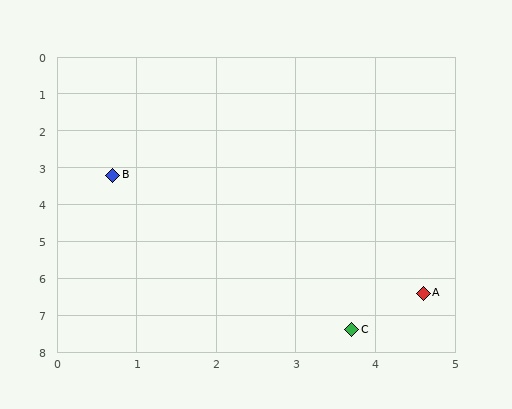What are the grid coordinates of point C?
Point C is at approximately (3.7, 7.4).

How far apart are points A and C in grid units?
Points A and C are about 1.3 grid units apart.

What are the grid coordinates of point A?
Point A is at approximately (4.6, 6.4).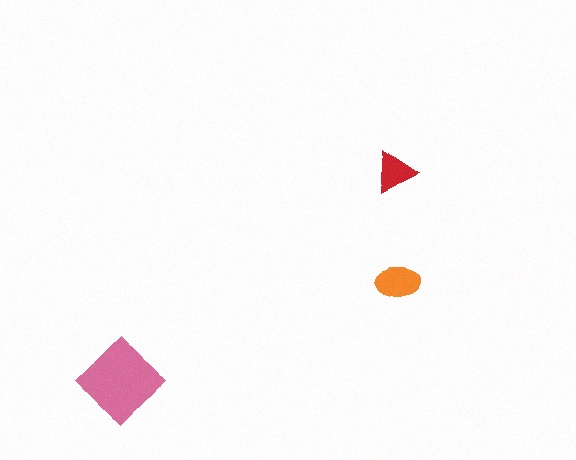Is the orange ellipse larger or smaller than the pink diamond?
Smaller.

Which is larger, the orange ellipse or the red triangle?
The orange ellipse.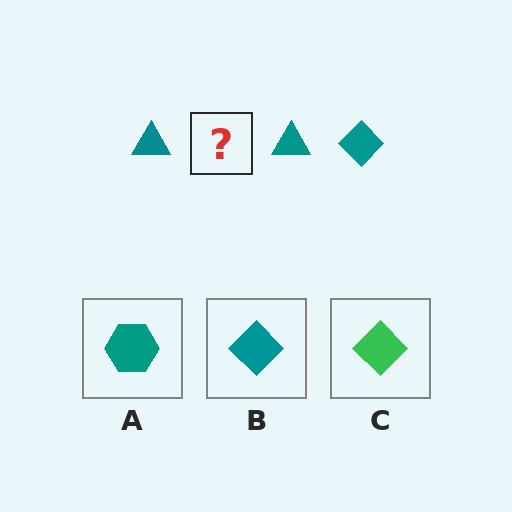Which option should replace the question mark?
Option B.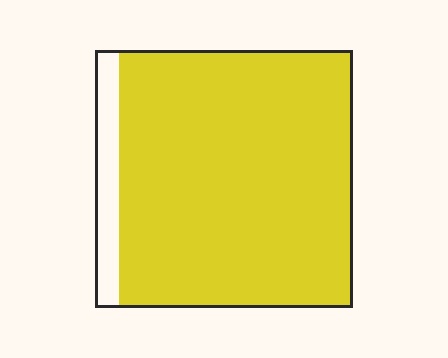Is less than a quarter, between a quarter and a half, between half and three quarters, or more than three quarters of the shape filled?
More than three quarters.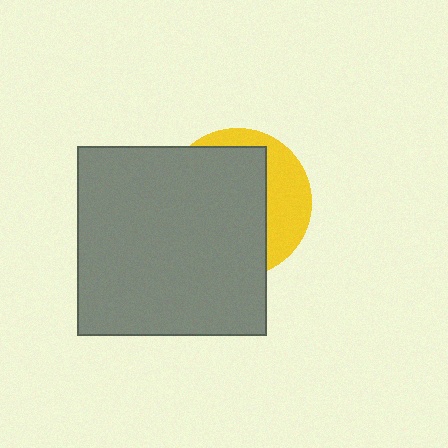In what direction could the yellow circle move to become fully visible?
The yellow circle could move right. That would shift it out from behind the gray square entirely.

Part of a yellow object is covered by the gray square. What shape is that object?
It is a circle.